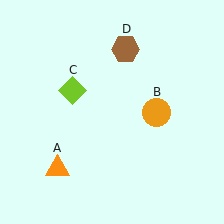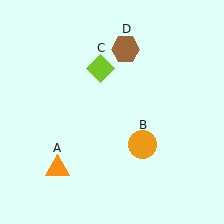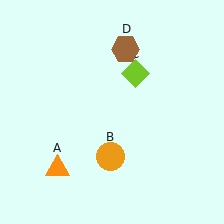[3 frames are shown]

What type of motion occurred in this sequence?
The orange circle (object B), lime diamond (object C) rotated clockwise around the center of the scene.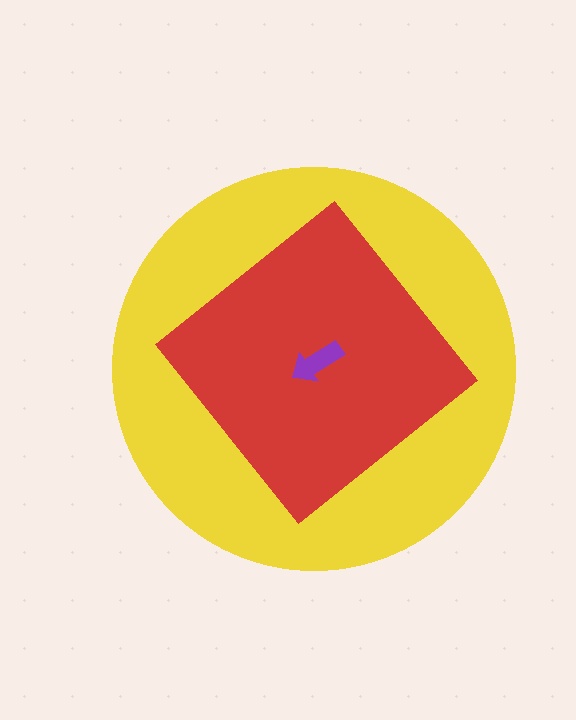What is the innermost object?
The purple arrow.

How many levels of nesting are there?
3.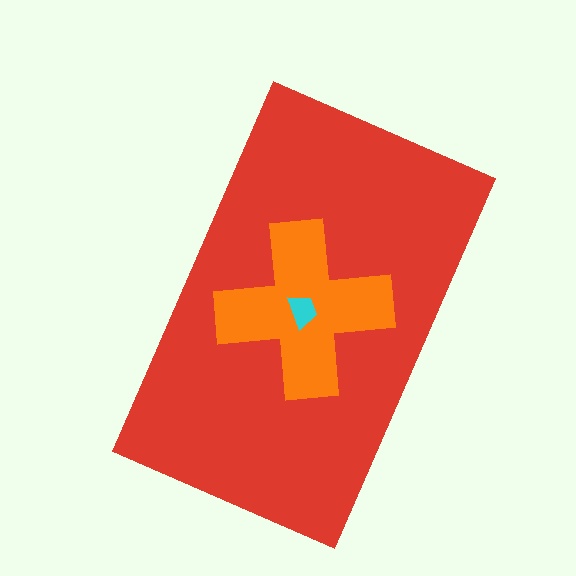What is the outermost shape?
The red rectangle.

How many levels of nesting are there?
3.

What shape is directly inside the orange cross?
The cyan trapezoid.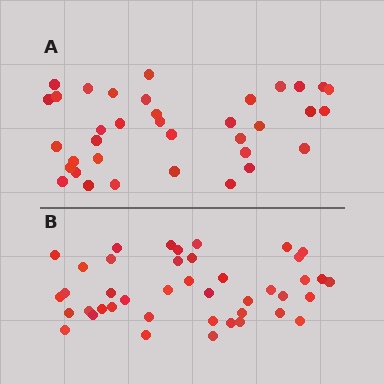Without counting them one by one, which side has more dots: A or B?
Region B (the bottom region) has more dots.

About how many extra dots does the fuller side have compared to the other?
Region B has about 6 more dots than region A.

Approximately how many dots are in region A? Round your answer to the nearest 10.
About 40 dots. (The exact count is 36, which rounds to 40.)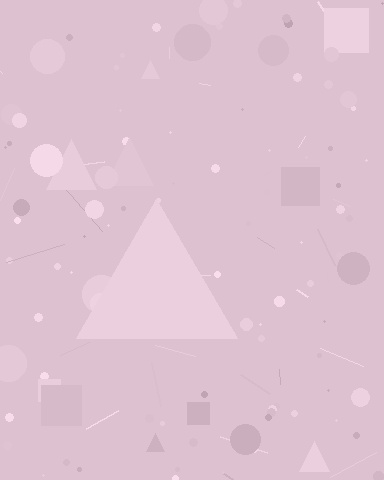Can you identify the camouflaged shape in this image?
The camouflaged shape is a triangle.